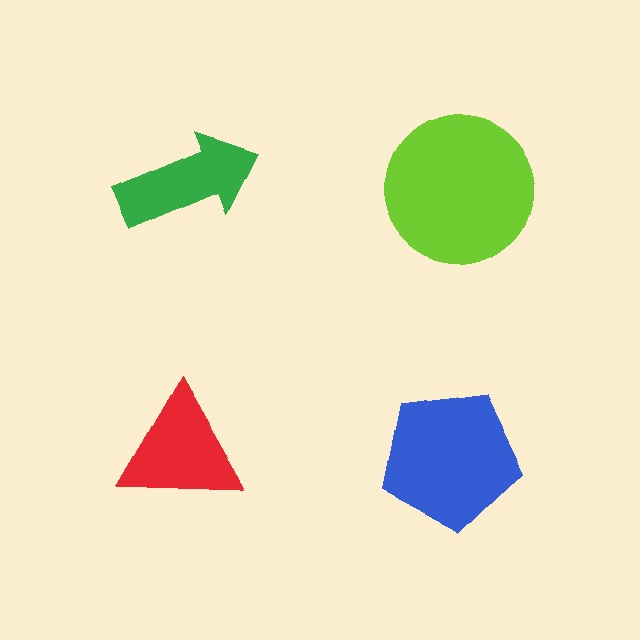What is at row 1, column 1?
A green arrow.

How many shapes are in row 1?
2 shapes.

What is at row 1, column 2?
A lime circle.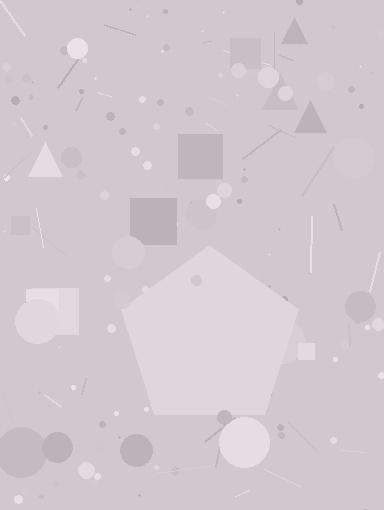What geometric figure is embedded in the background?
A pentagon is embedded in the background.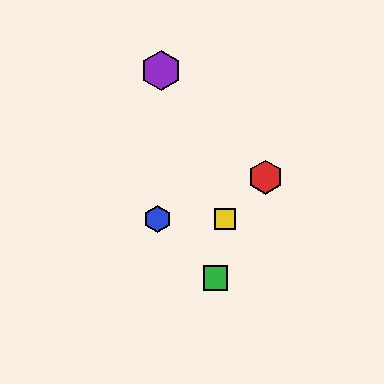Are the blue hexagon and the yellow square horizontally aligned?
Yes, both are at y≈219.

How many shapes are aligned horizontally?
2 shapes (the blue hexagon, the yellow square) are aligned horizontally.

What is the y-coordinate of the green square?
The green square is at y≈278.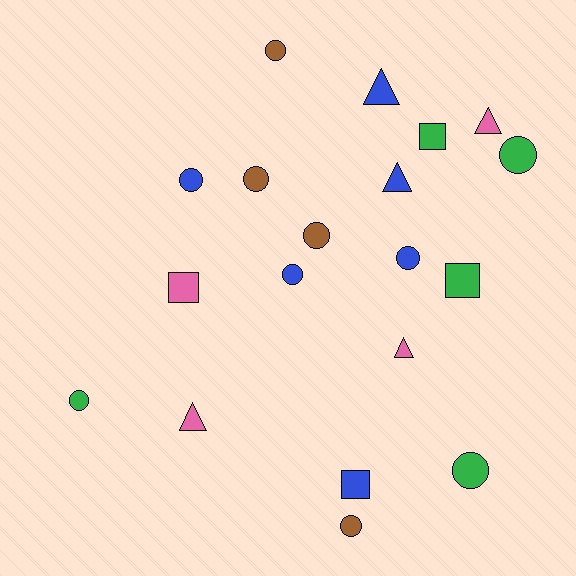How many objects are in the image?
There are 19 objects.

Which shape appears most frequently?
Circle, with 10 objects.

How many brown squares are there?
There are no brown squares.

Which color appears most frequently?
Blue, with 6 objects.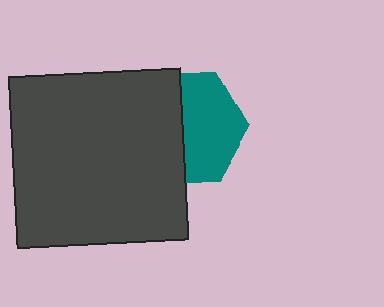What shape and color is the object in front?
The object in front is a dark gray square.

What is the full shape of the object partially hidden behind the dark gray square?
The partially hidden object is a teal hexagon.